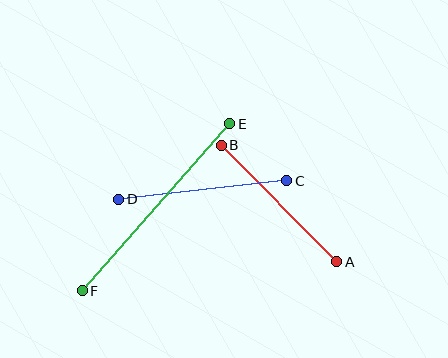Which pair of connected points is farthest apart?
Points E and F are farthest apart.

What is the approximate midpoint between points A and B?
The midpoint is at approximately (279, 203) pixels.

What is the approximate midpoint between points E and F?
The midpoint is at approximately (156, 207) pixels.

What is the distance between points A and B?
The distance is approximately 164 pixels.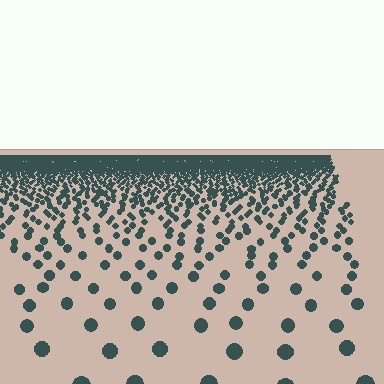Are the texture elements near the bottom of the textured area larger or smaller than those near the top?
Larger. Near the bottom, elements are closer to the viewer and appear at a bigger on-screen size.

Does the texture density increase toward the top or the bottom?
Density increases toward the top.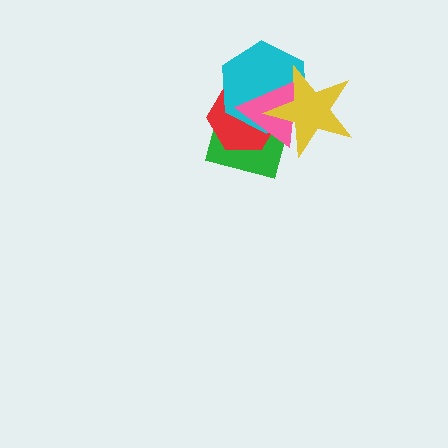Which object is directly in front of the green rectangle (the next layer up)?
The red hexagon is directly in front of the green rectangle.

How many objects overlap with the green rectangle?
3 objects overlap with the green rectangle.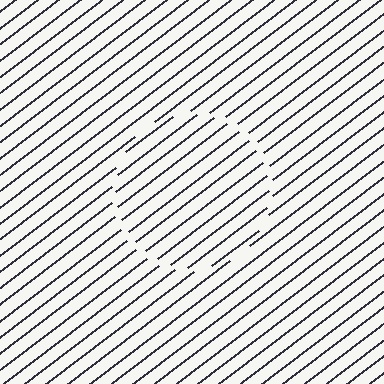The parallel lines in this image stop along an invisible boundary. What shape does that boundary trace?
An illusory circle. The interior of the shape contains the same grating, shifted by half a period — the contour is defined by the phase discontinuity where line-ends from the inner and outer gratings abut.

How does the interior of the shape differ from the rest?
The interior of the shape contains the same grating, shifted by half a period — the contour is defined by the phase discontinuity where line-ends from the inner and outer gratings abut.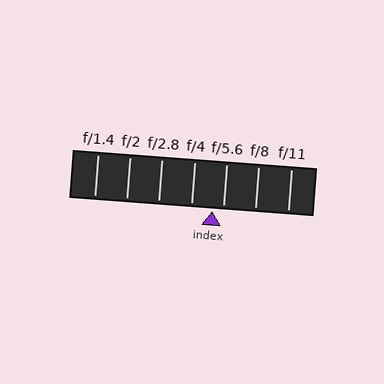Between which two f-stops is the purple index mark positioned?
The index mark is between f/4 and f/5.6.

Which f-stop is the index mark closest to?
The index mark is closest to f/5.6.